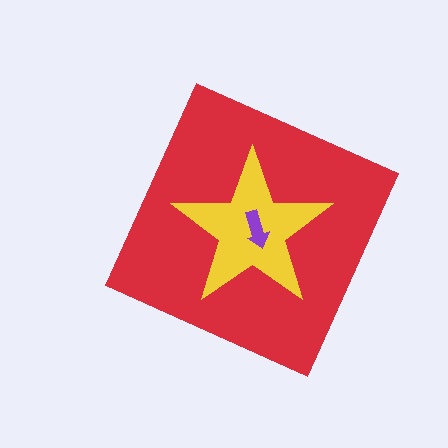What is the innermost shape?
The purple arrow.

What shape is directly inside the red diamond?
The yellow star.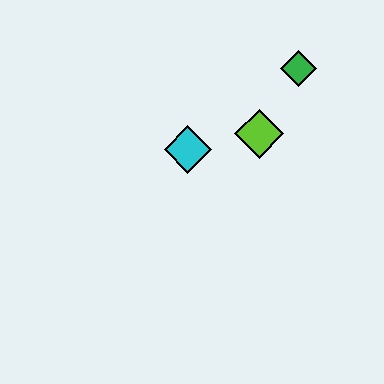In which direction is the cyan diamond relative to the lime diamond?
The cyan diamond is to the left of the lime diamond.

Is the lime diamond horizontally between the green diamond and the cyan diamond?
Yes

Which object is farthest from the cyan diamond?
The green diamond is farthest from the cyan diamond.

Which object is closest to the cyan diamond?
The lime diamond is closest to the cyan diamond.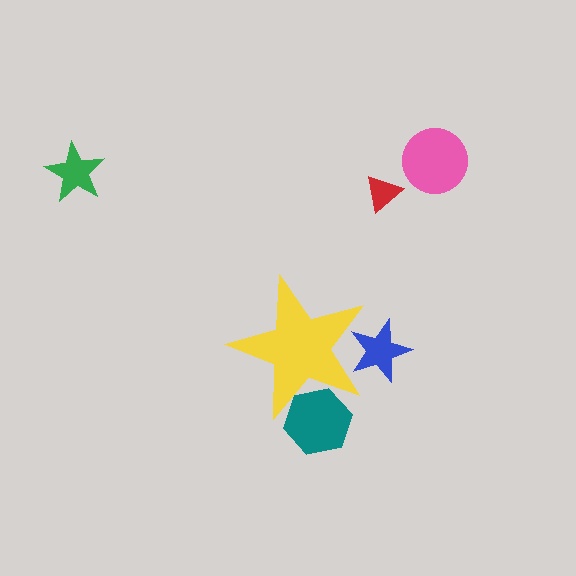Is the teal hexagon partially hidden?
Yes, the teal hexagon is partially hidden behind the yellow star.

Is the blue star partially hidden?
Yes, the blue star is partially hidden behind the yellow star.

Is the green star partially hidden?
No, the green star is fully visible.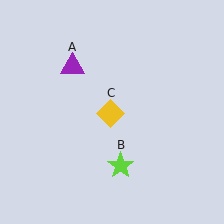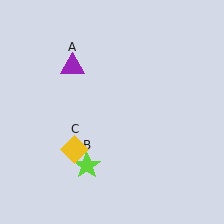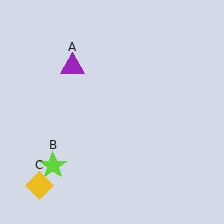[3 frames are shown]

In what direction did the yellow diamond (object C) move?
The yellow diamond (object C) moved down and to the left.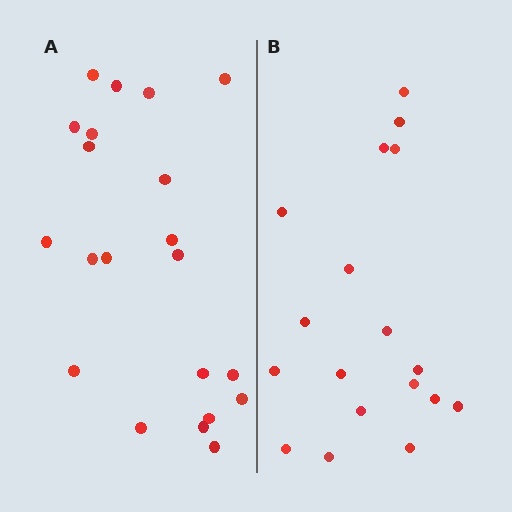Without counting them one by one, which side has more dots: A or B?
Region A (the left region) has more dots.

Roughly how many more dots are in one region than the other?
Region A has just a few more — roughly 2 or 3 more dots than region B.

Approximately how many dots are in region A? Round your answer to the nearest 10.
About 20 dots. (The exact count is 21, which rounds to 20.)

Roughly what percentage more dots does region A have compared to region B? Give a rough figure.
About 15% more.